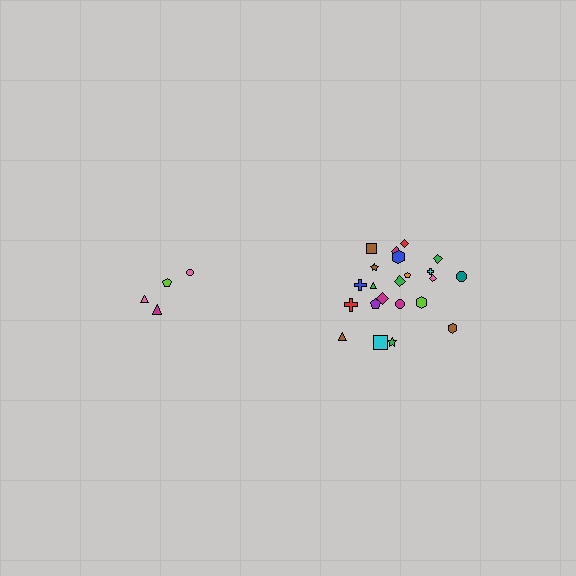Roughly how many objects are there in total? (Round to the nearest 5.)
Roughly 25 objects in total.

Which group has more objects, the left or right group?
The right group.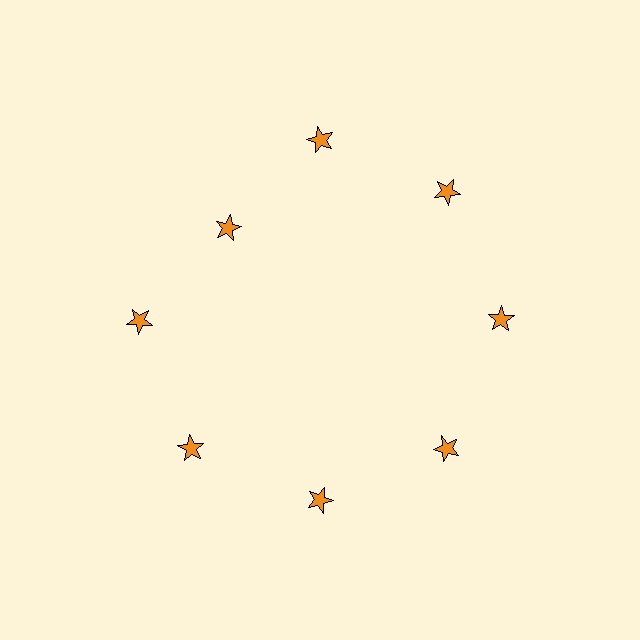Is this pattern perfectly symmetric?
No. The 8 orange stars are arranged in a ring, but one element near the 10 o'clock position is pulled inward toward the center, breaking the 8-fold rotational symmetry.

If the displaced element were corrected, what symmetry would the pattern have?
It would have 8-fold rotational symmetry — the pattern would map onto itself every 45 degrees.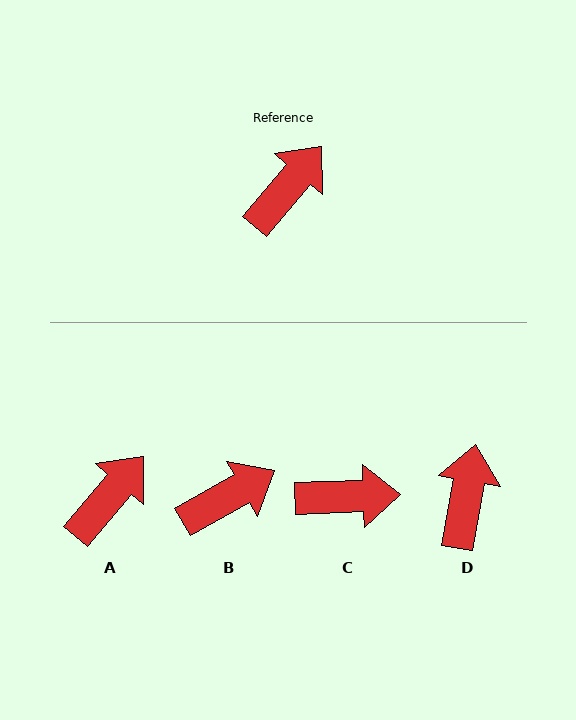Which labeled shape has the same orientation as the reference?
A.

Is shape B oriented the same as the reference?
No, it is off by about 21 degrees.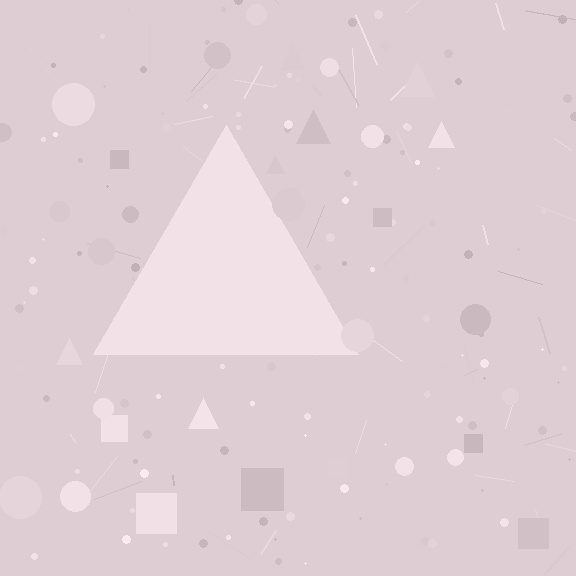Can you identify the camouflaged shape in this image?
The camouflaged shape is a triangle.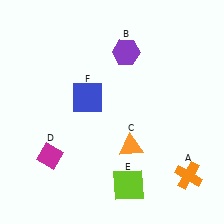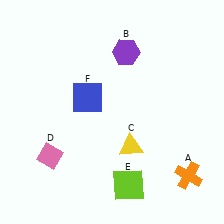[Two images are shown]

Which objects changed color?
C changed from orange to yellow. D changed from magenta to pink.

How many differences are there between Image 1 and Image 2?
There are 2 differences between the two images.